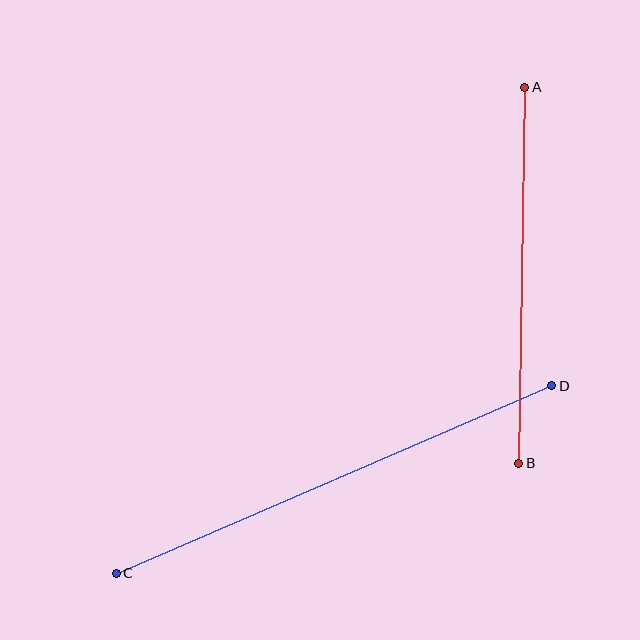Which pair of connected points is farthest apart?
Points C and D are farthest apart.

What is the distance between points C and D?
The distance is approximately 474 pixels.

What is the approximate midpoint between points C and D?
The midpoint is at approximately (334, 479) pixels.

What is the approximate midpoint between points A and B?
The midpoint is at approximately (522, 275) pixels.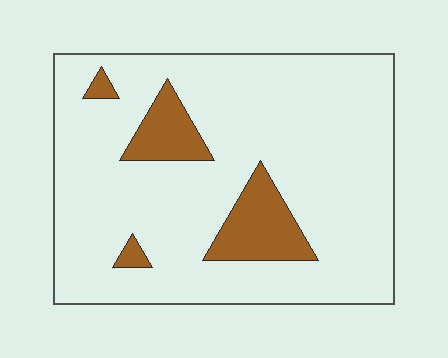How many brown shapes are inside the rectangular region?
4.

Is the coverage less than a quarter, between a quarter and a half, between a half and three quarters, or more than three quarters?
Less than a quarter.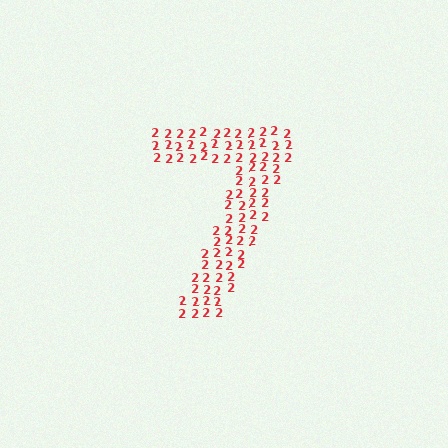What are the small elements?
The small elements are digit 2's.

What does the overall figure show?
The overall figure shows the digit 7.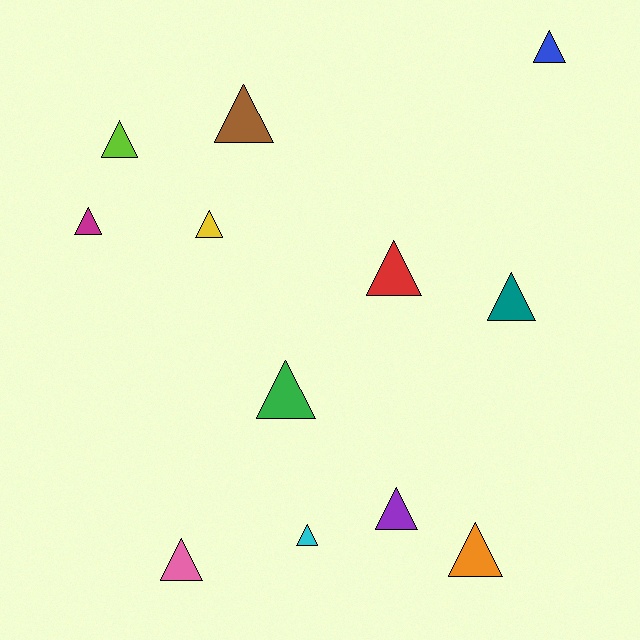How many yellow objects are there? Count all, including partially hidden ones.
There is 1 yellow object.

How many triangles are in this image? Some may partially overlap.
There are 12 triangles.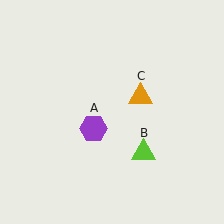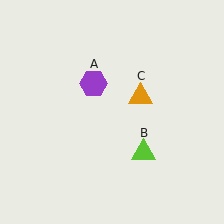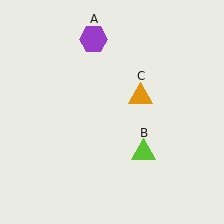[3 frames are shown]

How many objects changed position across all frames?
1 object changed position: purple hexagon (object A).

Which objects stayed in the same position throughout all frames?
Lime triangle (object B) and orange triangle (object C) remained stationary.